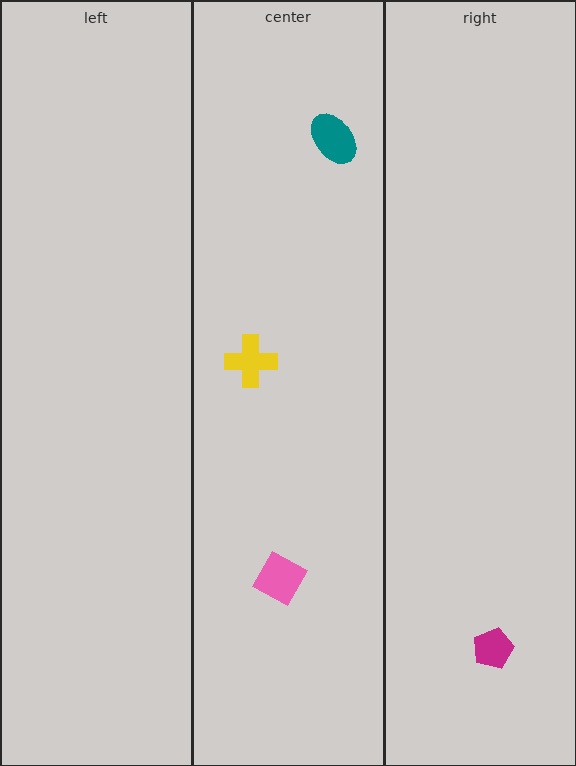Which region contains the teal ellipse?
The center region.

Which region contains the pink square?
The center region.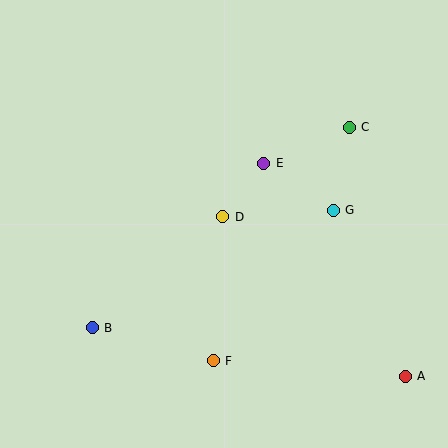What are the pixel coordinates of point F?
Point F is at (213, 361).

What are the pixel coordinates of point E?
Point E is at (264, 163).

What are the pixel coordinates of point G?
Point G is at (333, 210).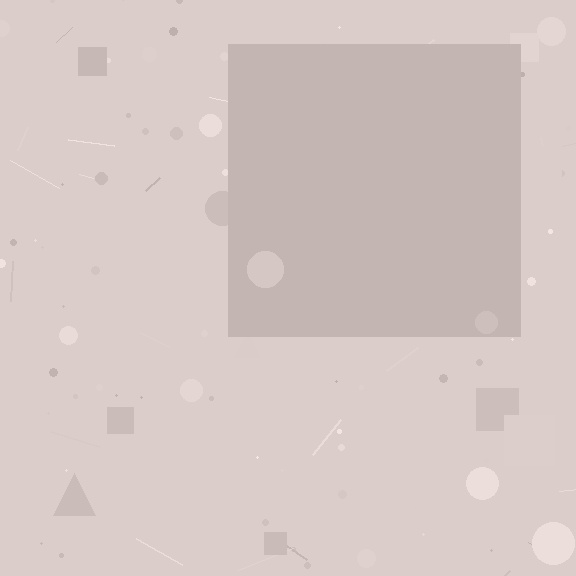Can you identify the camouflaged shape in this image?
The camouflaged shape is a square.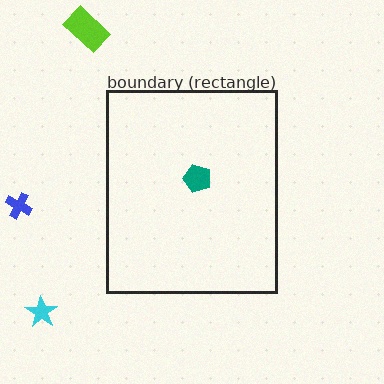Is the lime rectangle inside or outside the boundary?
Outside.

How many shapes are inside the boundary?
1 inside, 3 outside.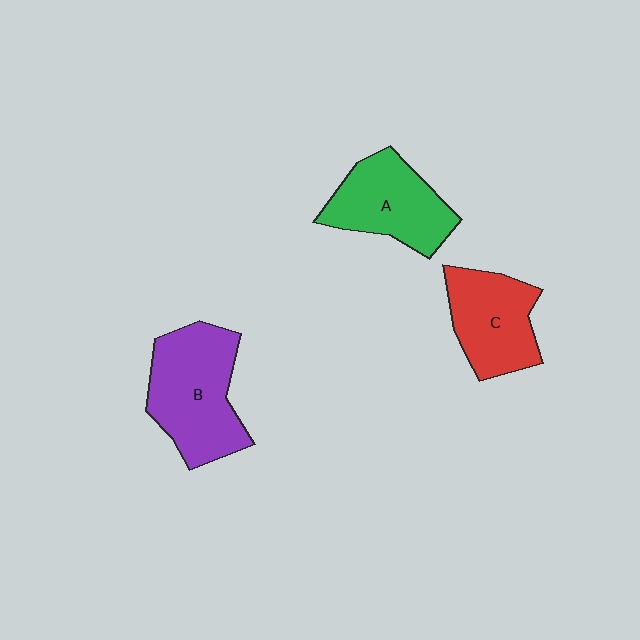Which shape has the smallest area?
Shape C (red).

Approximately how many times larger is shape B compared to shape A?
Approximately 1.3 times.